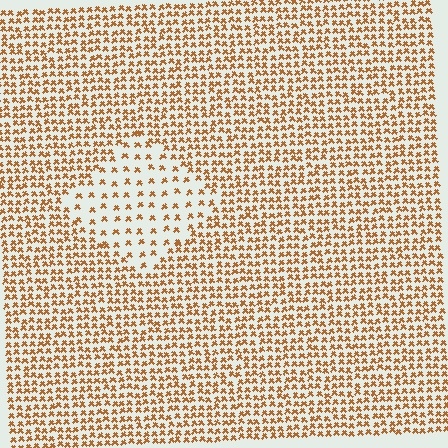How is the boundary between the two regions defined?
The boundary is defined by a change in element density (approximately 2.4x ratio). All elements are the same color, size, and shape.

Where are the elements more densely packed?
The elements are more densely packed outside the diamond boundary.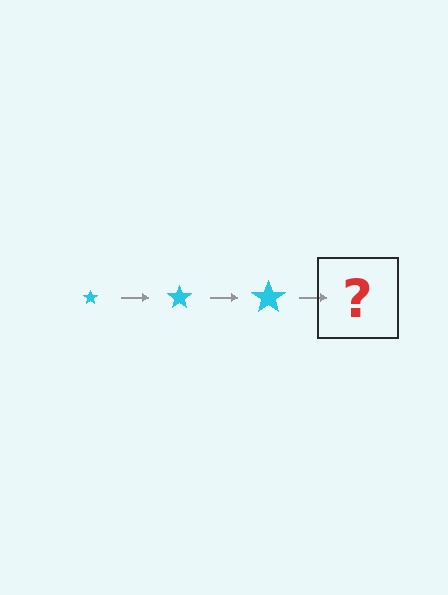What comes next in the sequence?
The next element should be a cyan star, larger than the previous one.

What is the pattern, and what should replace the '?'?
The pattern is that the star gets progressively larger each step. The '?' should be a cyan star, larger than the previous one.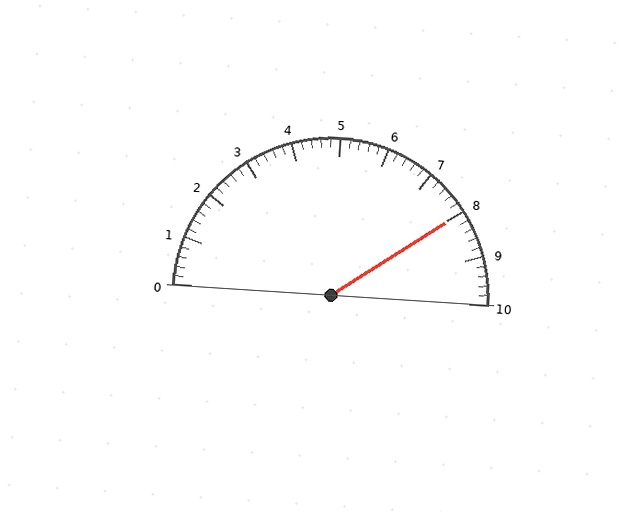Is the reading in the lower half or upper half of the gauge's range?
The reading is in the upper half of the range (0 to 10).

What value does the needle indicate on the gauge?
The needle indicates approximately 8.0.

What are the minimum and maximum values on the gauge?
The gauge ranges from 0 to 10.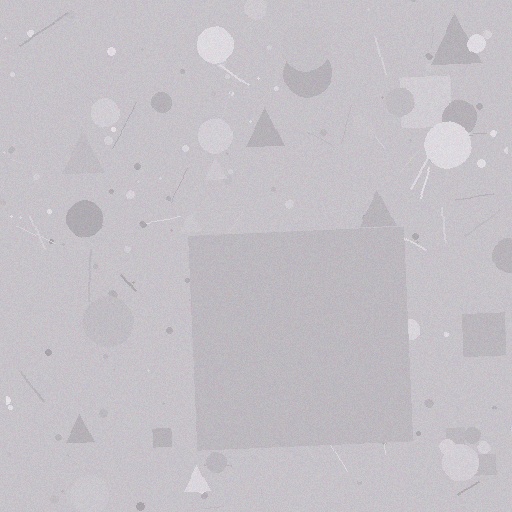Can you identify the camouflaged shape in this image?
The camouflaged shape is a square.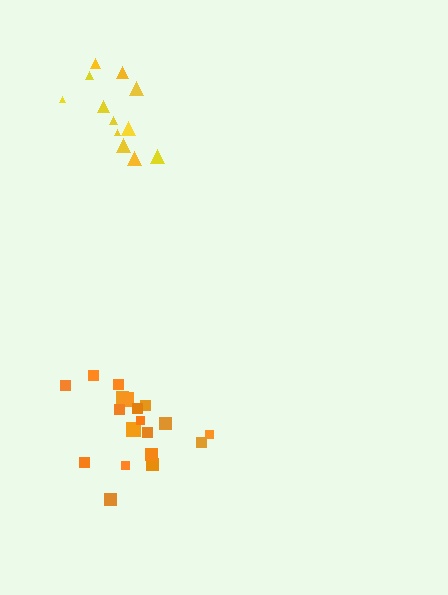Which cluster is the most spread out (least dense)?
Yellow.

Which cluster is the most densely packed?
Orange.